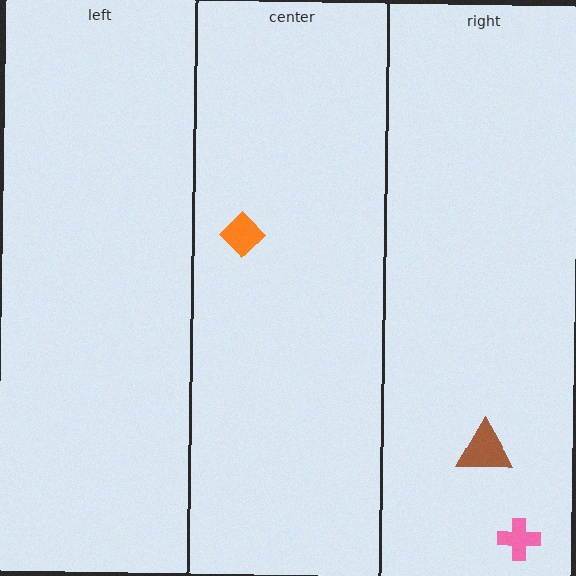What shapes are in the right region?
The brown triangle, the pink cross.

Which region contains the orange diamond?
The center region.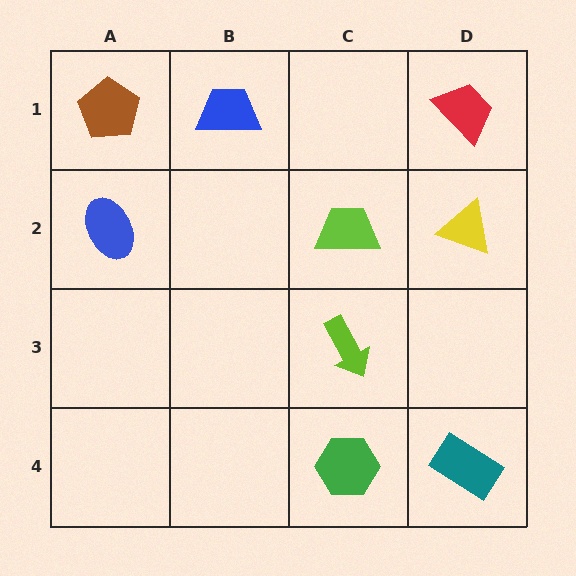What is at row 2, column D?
A yellow triangle.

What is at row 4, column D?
A teal rectangle.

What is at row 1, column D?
A red trapezoid.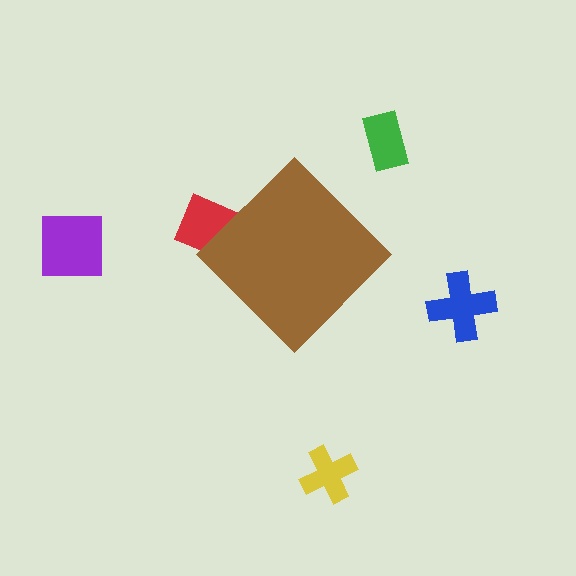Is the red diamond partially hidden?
Yes, the red diamond is partially hidden behind the brown diamond.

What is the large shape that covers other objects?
A brown diamond.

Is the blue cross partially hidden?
No, the blue cross is fully visible.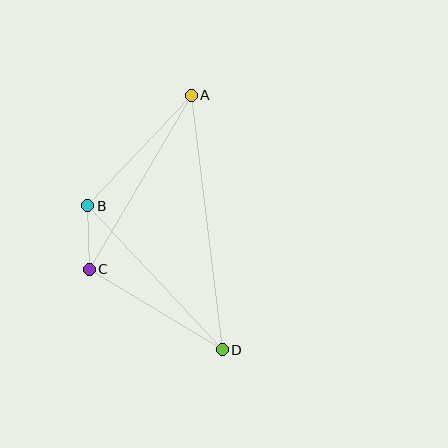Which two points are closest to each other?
Points B and C are closest to each other.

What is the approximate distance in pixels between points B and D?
The distance between B and D is approximately 197 pixels.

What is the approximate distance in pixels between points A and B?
The distance between A and B is approximately 151 pixels.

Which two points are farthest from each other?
Points A and D are farthest from each other.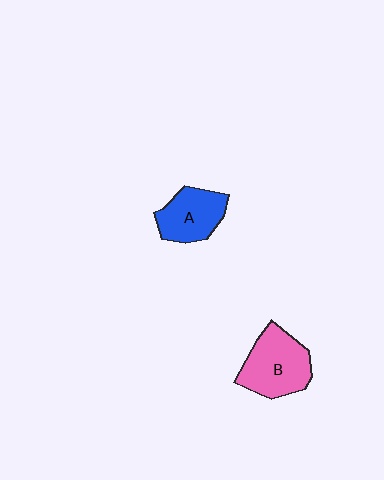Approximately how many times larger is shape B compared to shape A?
Approximately 1.3 times.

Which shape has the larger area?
Shape B (pink).